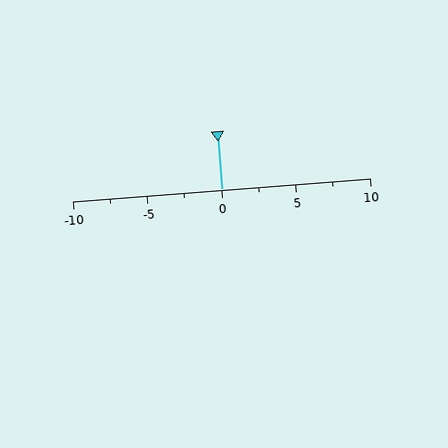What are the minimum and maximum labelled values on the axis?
The axis runs from -10 to 10.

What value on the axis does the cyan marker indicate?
The marker indicates approximately 0.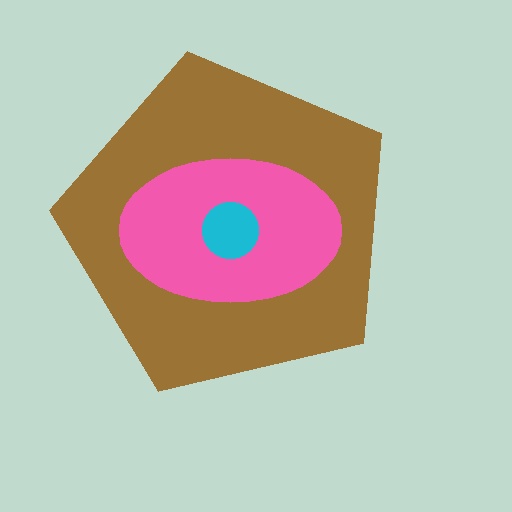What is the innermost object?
The cyan circle.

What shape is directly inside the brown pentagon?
The pink ellipse.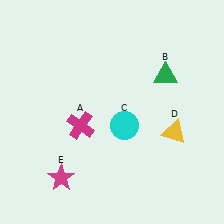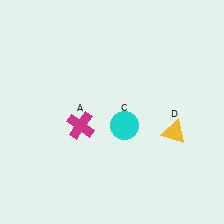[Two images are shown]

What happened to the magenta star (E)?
The magenta star (E) was removed in Image 2. It was in the bottom-left area of Image 1.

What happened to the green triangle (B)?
The green triangle (B) was removed in Image 2. It was in the top-right area of Image 1.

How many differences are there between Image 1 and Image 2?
There are 2 differences between the two images.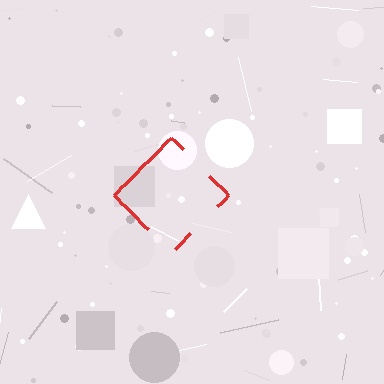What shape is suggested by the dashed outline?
The dashed outline suggests a diamond.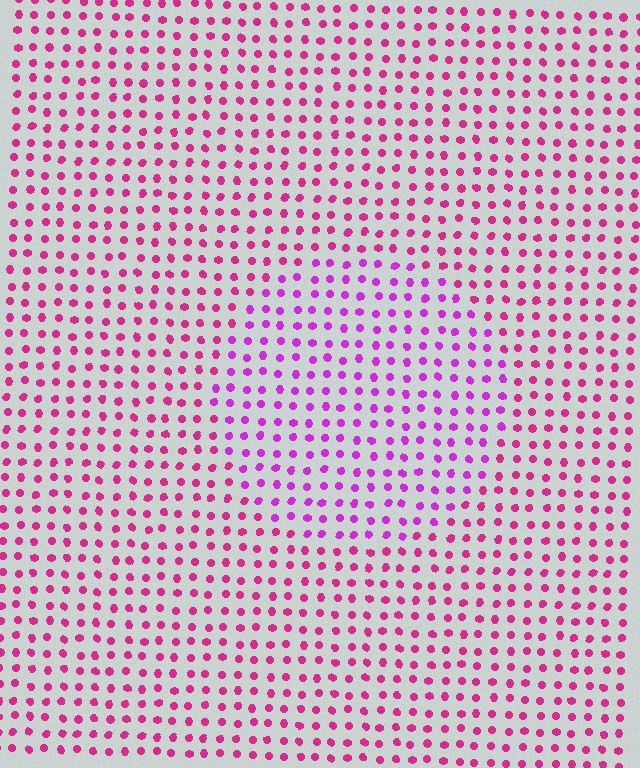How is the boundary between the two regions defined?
The boundary is defined purely by a slight shift in hue (about 29 degrees). Spacing, size, and orientation are identical on both sides.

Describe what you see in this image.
The image is filled with small magenta elements in a uniform arrangement. A circle-shaped region is visible where the elements are tinted to a slightly different hue, forming a subtle color boundary.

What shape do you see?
I see a circle.